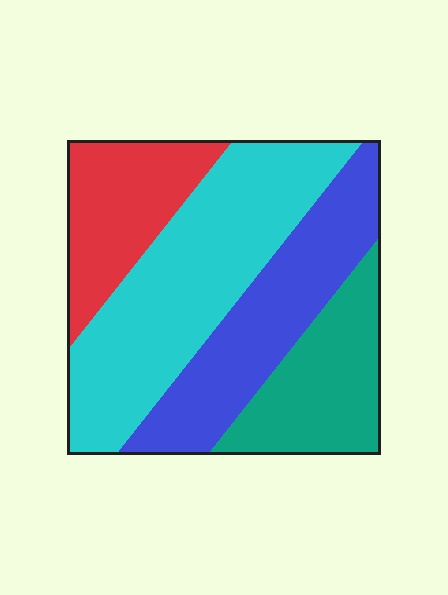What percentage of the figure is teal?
Teal covers 19% of the figure.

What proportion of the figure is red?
Red covers 18% of the figure.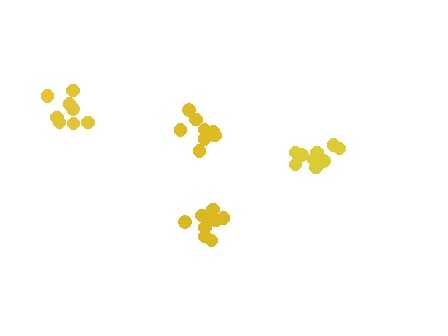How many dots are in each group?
Group 1: 9 dots, Group 2: 10 dots, Group 3: 8 dots, Group 4: 9 dots (36 total).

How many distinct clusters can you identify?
There are 4 distinct clusters.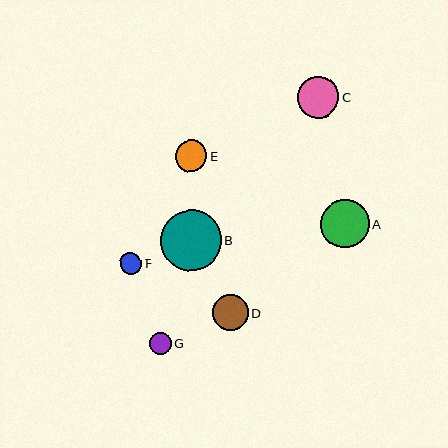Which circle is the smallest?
Circle F is the smallest with a size of approximately 22 pixels.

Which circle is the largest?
Circle B is the largest with a size of approximately 61 pixels.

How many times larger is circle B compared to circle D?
Circle B is approximately 1.7 times the size of circle D.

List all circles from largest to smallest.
From largest to smallest: B, A, C, D, E, G, F.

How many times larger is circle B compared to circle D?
Circle B is approximately 1.7 times the size of circle D.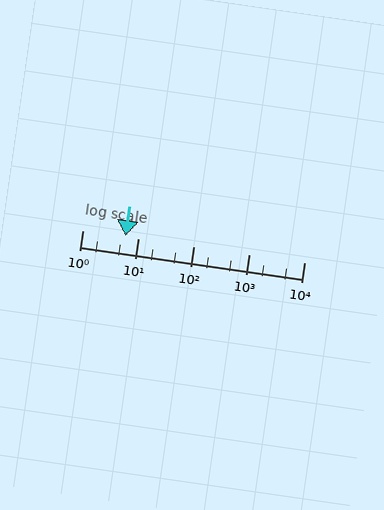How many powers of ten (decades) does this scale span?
The scale spans 4 decades, from 1 to 10000.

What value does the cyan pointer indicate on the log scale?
The pointer indicates approximately 6.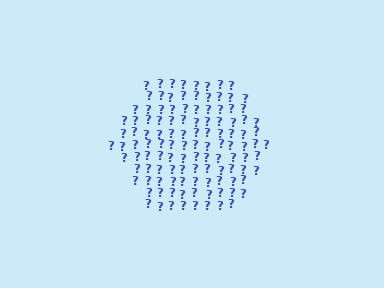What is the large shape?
The large shape is a hexagon.